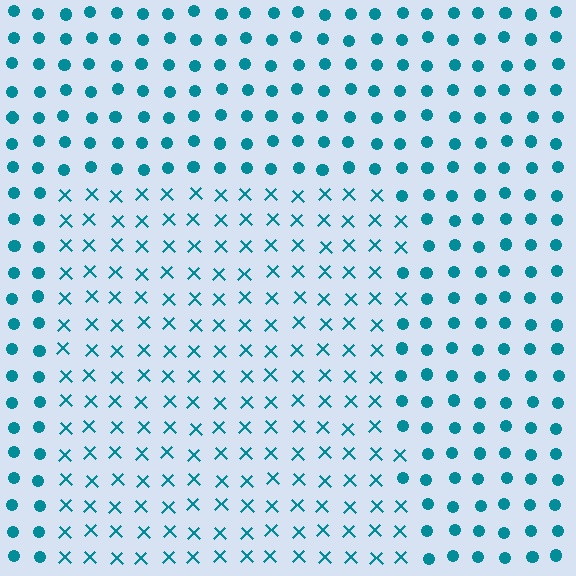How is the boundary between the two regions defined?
The boundary is defined by a change in element shape: X marks inside vs. circles outside. All elements share the same color and spacing.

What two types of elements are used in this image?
The image uses X marks inside the rectangle region and circles outside it.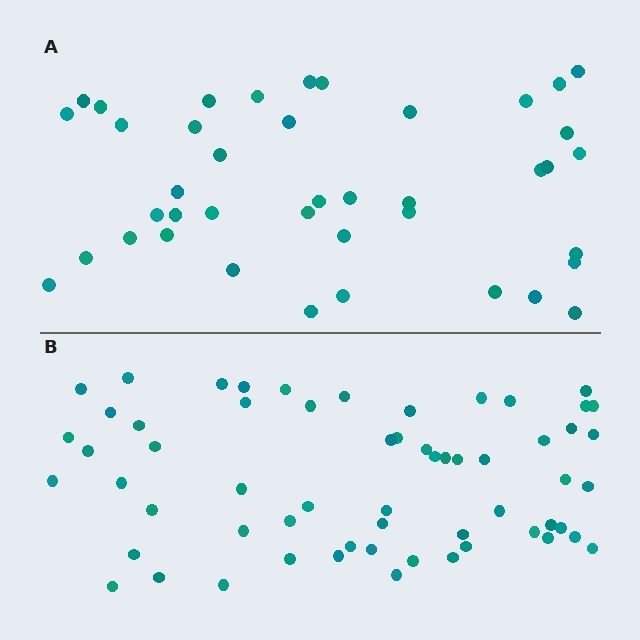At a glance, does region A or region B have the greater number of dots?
Region B (the bottom region) has more dots.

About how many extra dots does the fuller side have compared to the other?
Region B has approximately 20 more dots than region A.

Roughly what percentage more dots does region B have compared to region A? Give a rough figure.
About 45% more.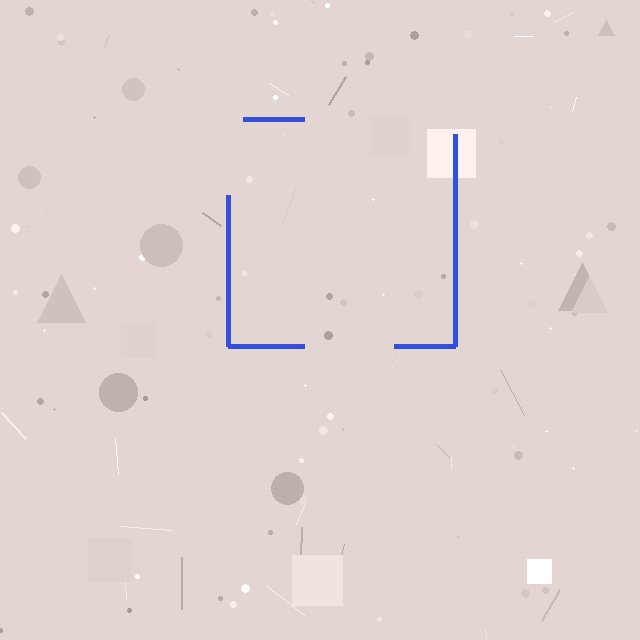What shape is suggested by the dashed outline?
The dashed outline suggests a square.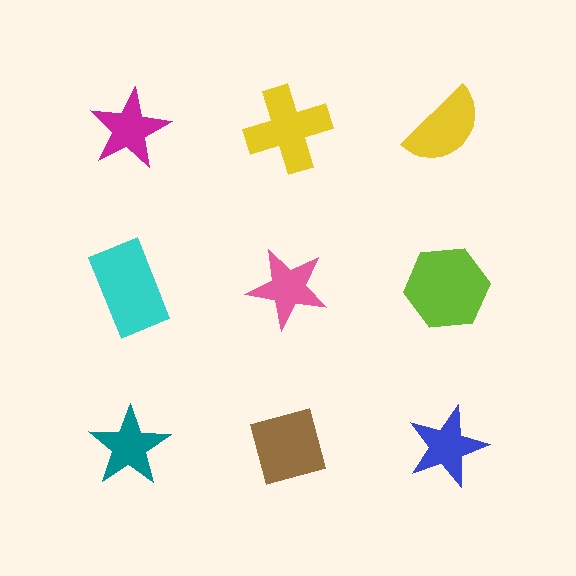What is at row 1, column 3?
A yellow semicircle.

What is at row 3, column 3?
A blue star.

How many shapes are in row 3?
3 shapes.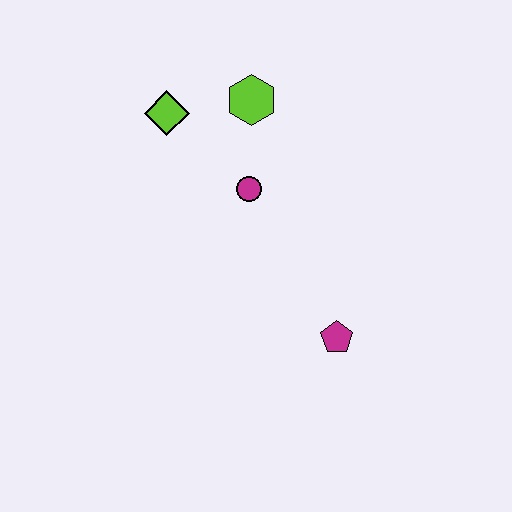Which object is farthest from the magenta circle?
The magenta pentagon is farthest from the magenta circle.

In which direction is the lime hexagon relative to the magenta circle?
The lime hexagon is above the magenta circle.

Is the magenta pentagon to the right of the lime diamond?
Yes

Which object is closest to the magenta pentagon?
The magenta circle is closest to the magenta pentagon.